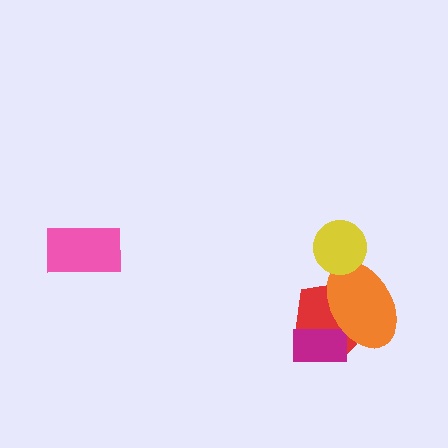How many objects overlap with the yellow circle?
1 object overlaps with the yellow circle.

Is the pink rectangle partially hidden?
No, no other shape covers it.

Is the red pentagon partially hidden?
Yes, it is partially covered by another shape.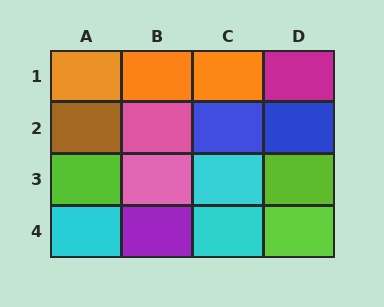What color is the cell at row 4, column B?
Purple.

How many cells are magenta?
1 cell is magenta.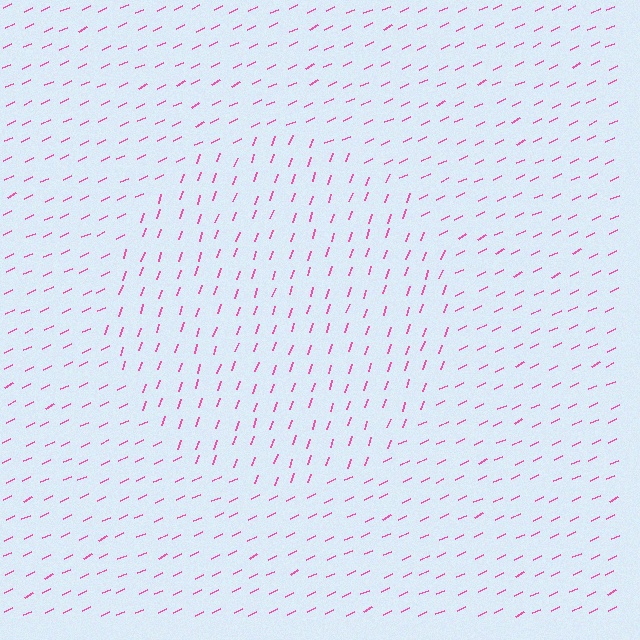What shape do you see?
I see a circle.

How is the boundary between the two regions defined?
The boundary is defined purely by a change in line orientation (approximately 45 degrees difference). All lines are the same color and thickness.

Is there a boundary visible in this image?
Yes, there is a texture boundary formed by a change in line orientation.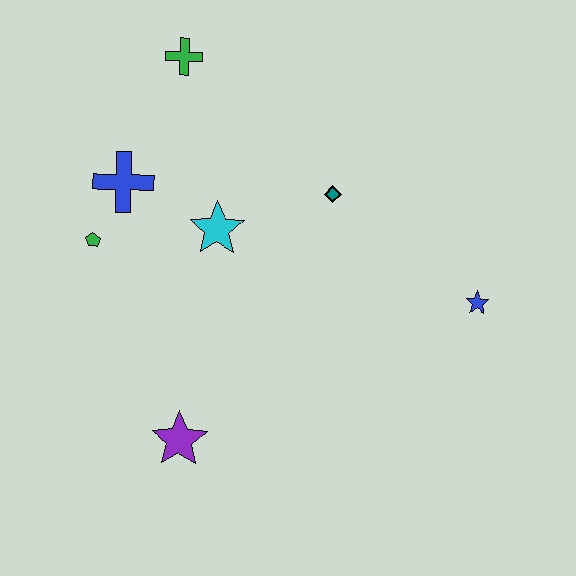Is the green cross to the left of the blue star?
Yes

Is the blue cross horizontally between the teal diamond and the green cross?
No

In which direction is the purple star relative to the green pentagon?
The purple star is below the green pentagon.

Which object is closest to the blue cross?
The green pentagon is closest to the blue cross.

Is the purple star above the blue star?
No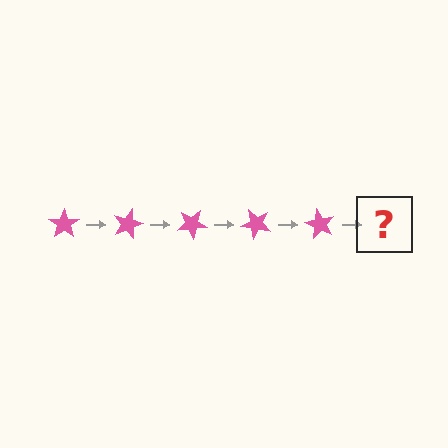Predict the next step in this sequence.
The next step is a pink star rotated 75 degrees.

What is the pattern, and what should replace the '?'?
The pattern is that the star rotates 15 degrees each step. The '?' should be a pink star rotated 75 degrees.